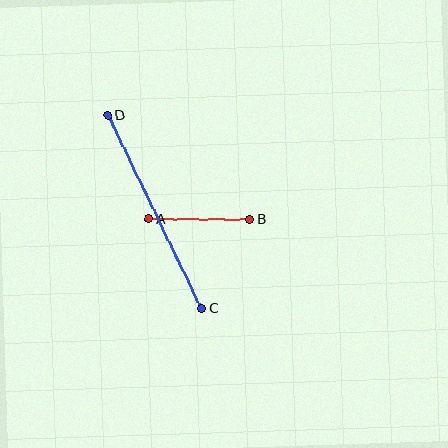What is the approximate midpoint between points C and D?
The midpoint is at approximately (155, 212) pixels.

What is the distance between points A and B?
The distance is approximately 101 pixels.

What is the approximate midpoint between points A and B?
The midpoint is at approximately (199, 219) pixels.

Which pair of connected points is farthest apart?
Points C and D are farthest apart.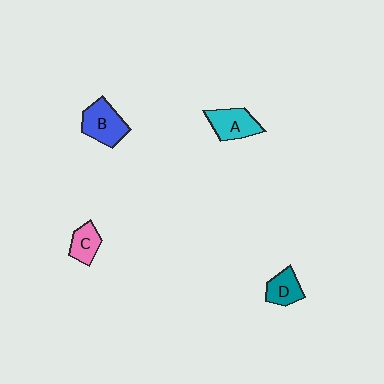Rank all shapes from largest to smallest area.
From largest to smallest: B (blue), A (cyan), D (teal), C (pink).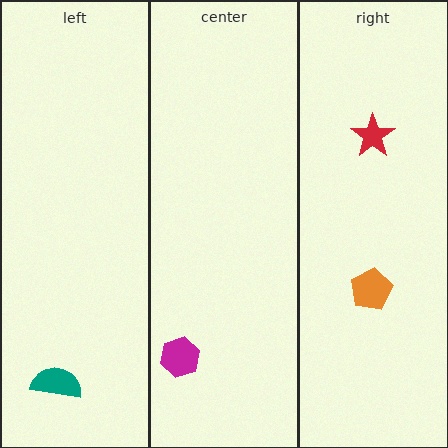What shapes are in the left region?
The teal semicircle.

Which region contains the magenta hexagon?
The center region.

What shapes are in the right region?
The orange pentagon, the red star.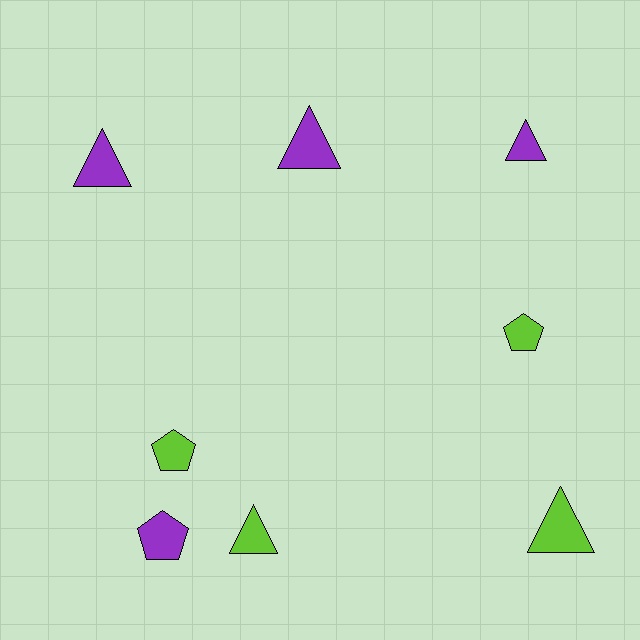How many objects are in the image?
There are 8 objects.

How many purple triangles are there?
There are 3 purple triangles.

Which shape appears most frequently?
Triangle, with 5 objects.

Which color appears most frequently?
Lime, with 4 objects.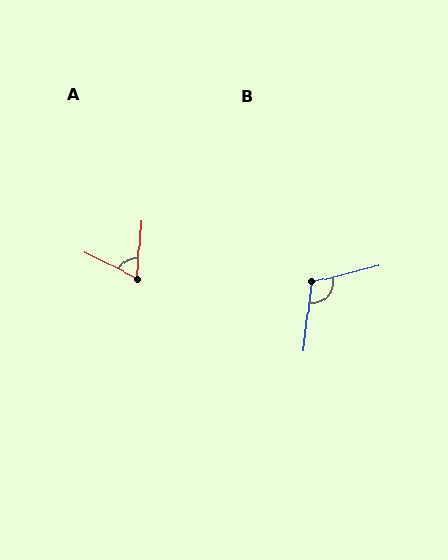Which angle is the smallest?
A, at approximately 67 degrees.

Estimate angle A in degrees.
Approximately 67 degrees.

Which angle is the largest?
B, at approximately 111 degrees.